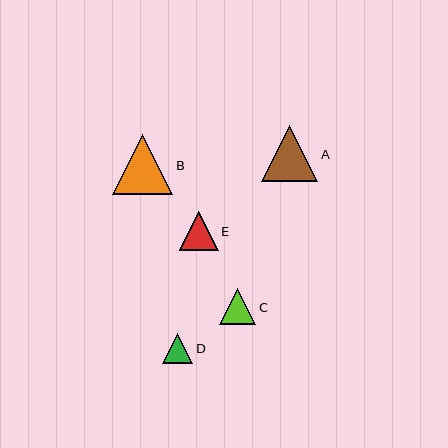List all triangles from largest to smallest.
From largest to smallest: B, A, E, C, D.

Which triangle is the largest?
Triangle B is the largest with a size of approximately 60 pixels.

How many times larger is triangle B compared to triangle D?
Triangle B is approximately 2.0 times the size of triangle D.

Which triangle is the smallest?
Triangle D is the smallest with a size of approximately 30 pixels.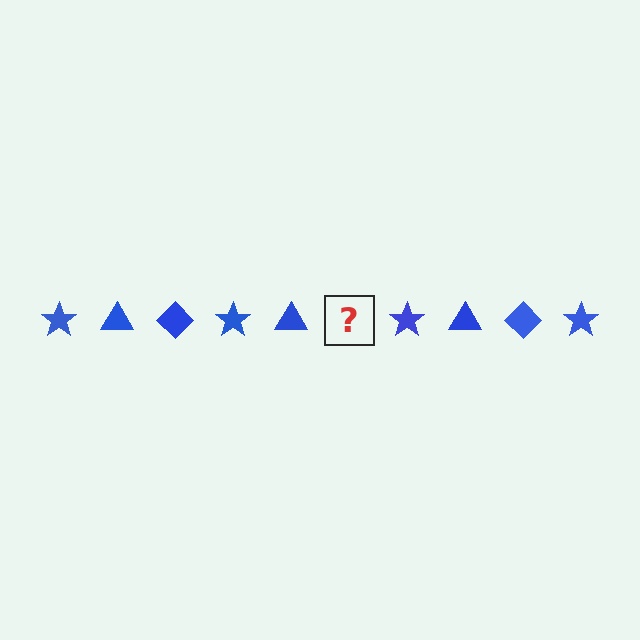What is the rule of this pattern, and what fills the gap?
The rule is that the pattern cycles through star, triangle, diamond shapes in blue. The gap should be filled with a blue diamond.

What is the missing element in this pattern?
The missing element is a blue diamond.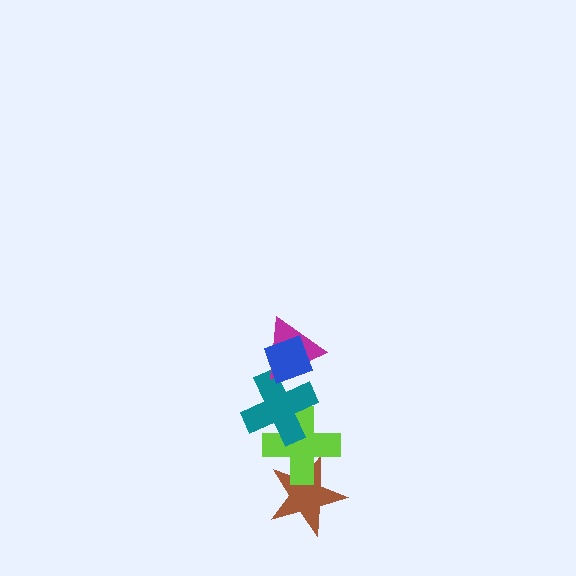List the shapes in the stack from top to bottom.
From top to bottom: the blue diamond, the magenta triangle, the teal cross, the lime cross, the brown star.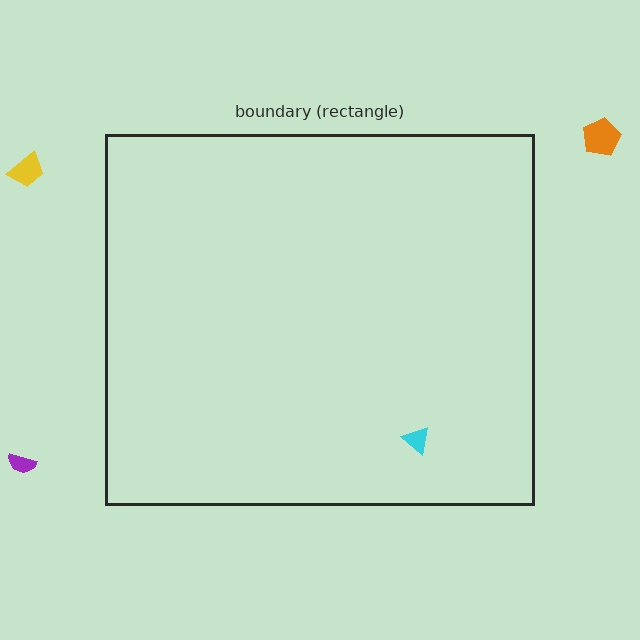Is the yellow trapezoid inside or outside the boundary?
Outside.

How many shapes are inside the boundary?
1 inside, 3 outside.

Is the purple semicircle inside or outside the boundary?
Outside.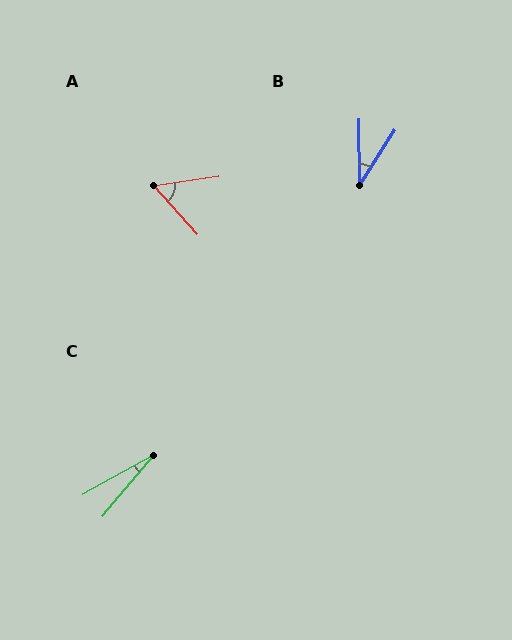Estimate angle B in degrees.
Approximately 33 degrees.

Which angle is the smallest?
C, at approximately 20 degrees.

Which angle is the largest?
A, at approximately 56 degrees.